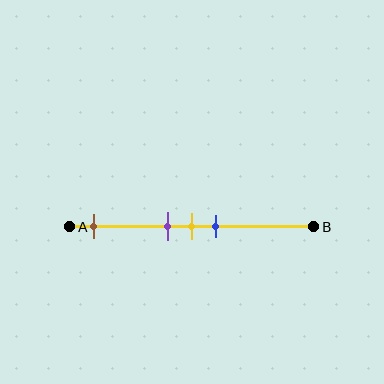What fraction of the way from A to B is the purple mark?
The purple mark is approximately 40% (0.4) of the way from A to B.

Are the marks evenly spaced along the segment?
No, the marks are not evenly spaced.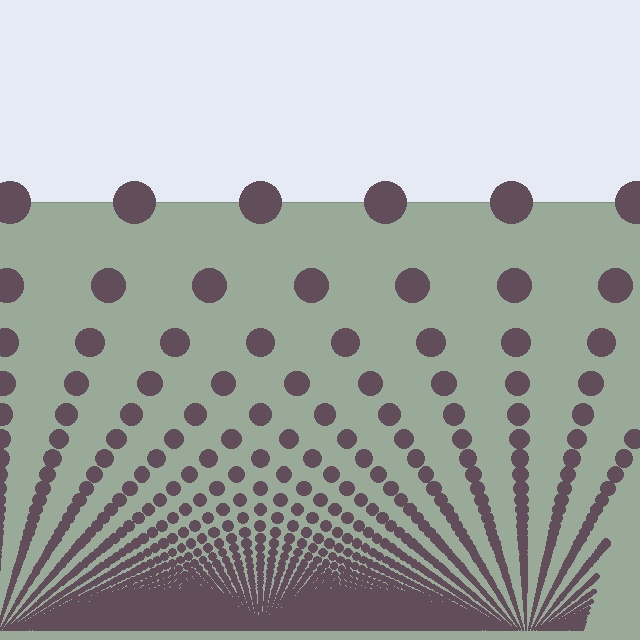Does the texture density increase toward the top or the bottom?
Density increases toward the bottom.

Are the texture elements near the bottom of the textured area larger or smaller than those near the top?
Smaller. The gradient is inverted — elements near the bottom are smaller and denser.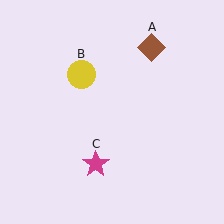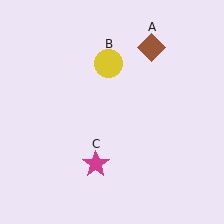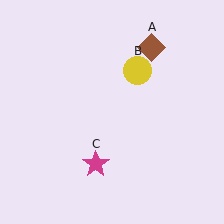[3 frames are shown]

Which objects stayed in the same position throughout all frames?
Brown diamond (object A) and magenta star (object C) remained stationary.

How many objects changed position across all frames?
1 object changed position: yellow circle (object B).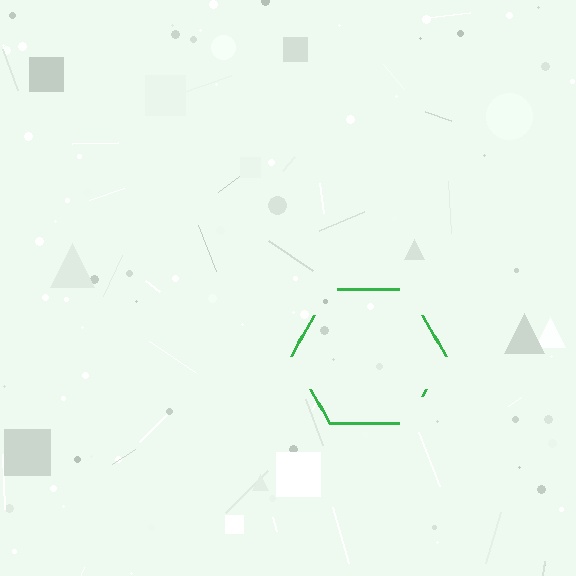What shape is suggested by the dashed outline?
The dashed outline suggests a hexagon.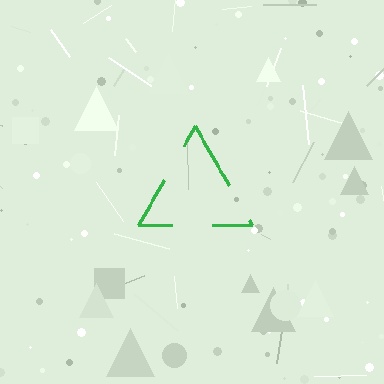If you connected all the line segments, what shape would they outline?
They would outline a triangle.